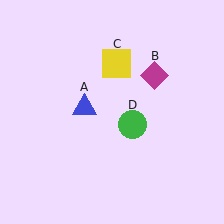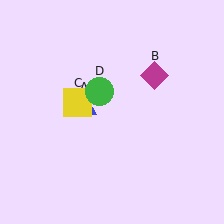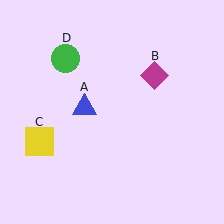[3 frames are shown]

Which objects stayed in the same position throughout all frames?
Blue triangle (object A) and magenta diamond (object B) remained stationary.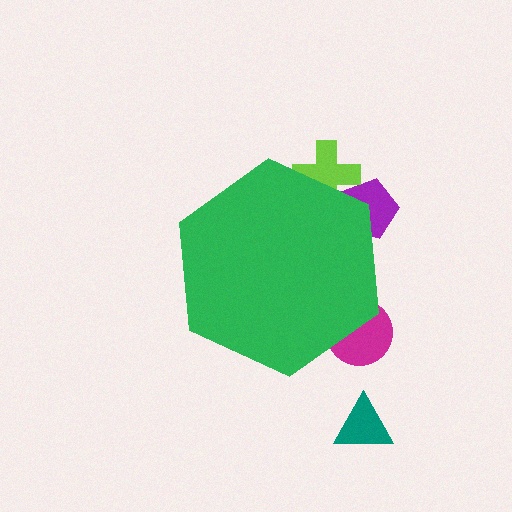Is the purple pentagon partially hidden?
Yes, the purple pentagon is partially hidden behind the green hexagon.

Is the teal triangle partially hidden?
No, the teal triangle is fully visible.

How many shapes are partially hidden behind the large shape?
3 shapes are partially hidden.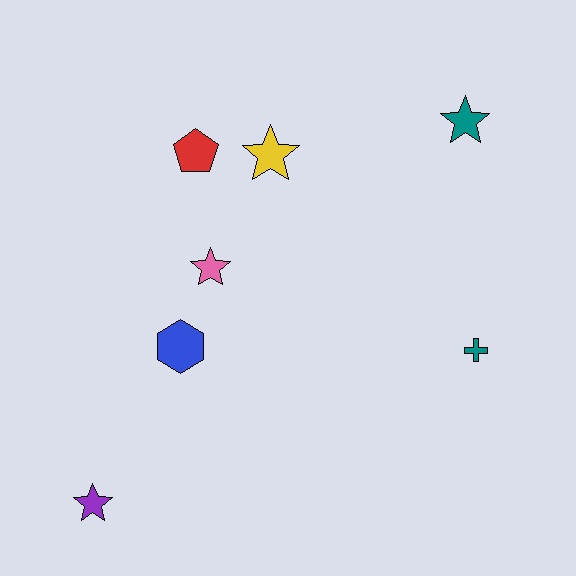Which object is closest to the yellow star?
The red pentagon is closest to the yellow star.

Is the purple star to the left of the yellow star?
Yes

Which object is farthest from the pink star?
The teal star is farthest from the pink star.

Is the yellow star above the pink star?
Yes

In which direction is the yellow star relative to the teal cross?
The yellow star is to the left of the teal cross.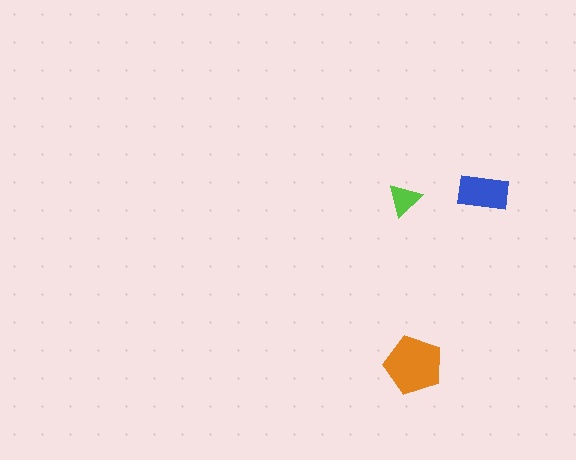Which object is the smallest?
The lime triangle.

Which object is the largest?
The orange pentagon.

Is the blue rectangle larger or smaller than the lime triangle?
Larger.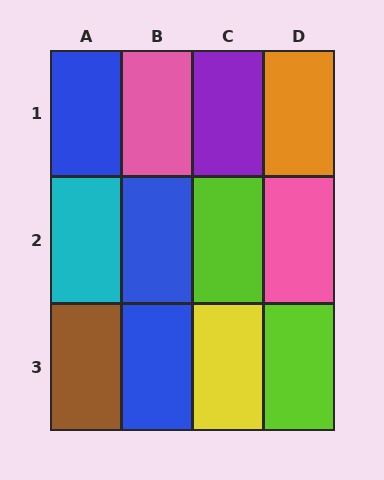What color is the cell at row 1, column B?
Pink.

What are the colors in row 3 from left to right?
Brown, blue, yellow, lime.